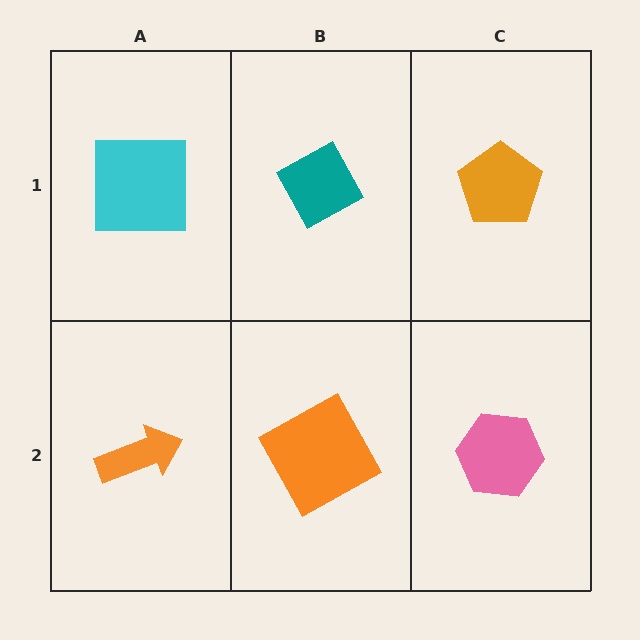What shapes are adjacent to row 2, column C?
An orange pentagon (row 1, column C), an orange square (row 2, column B).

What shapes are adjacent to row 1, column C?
A pink hexagon (row 2, column C), a teal diamond (row 1, column B).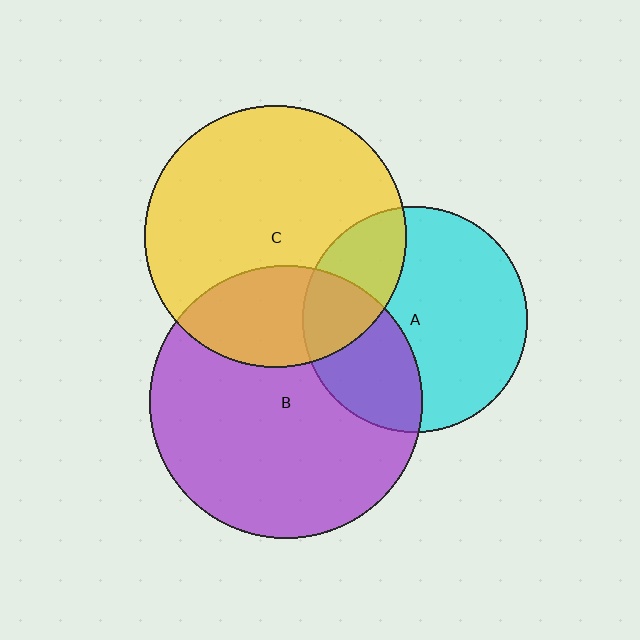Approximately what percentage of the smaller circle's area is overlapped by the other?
Approximately 25%.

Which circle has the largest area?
Circle B (purple).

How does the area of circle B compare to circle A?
Approximately 1.5 times.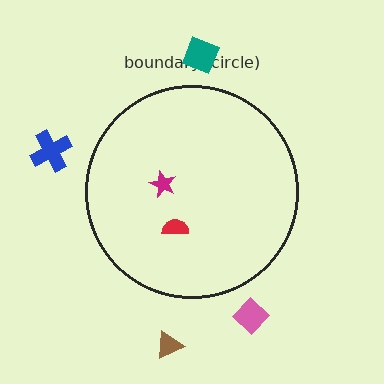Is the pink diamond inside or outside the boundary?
Outside.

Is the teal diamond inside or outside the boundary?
Outside.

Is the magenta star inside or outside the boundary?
Inside.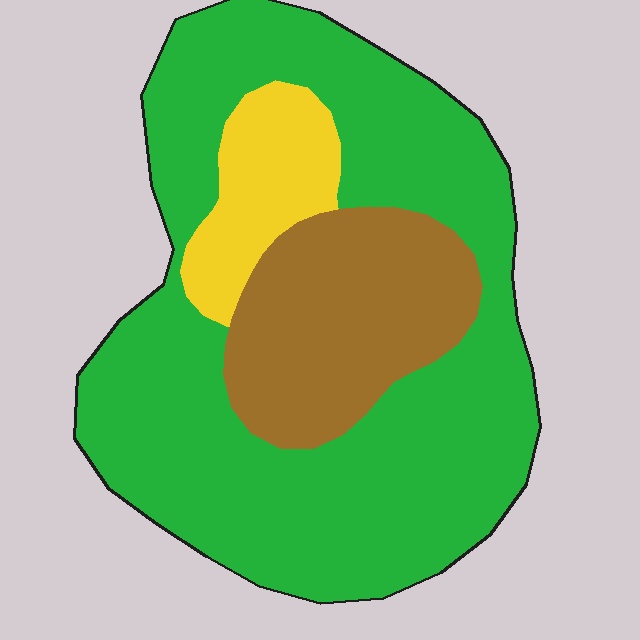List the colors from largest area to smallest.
From largest to smallest: green, brown, yellow.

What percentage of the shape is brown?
Brown takes up about one fifth (1/5) of the shape.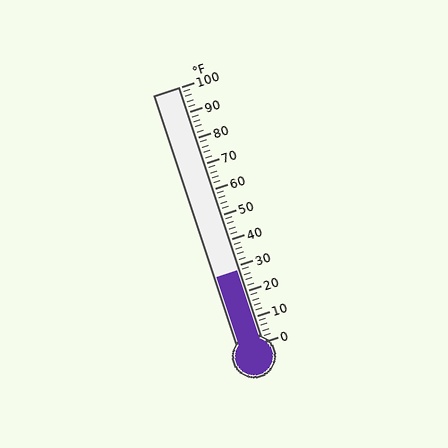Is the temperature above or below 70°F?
The temperature is below 70°F.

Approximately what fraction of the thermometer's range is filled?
The thermometer is filled to approximately 30% of its range.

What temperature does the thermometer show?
The thermometer shows approximately 28°F.